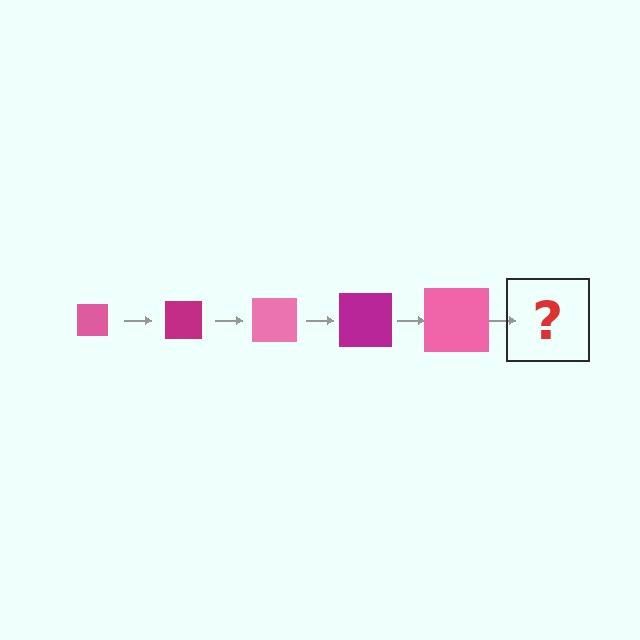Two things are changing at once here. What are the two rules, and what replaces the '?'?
The two rules are that the square grows larger each step and the color cycles through pink and magenta. The '?' should be a magenta square, larger than the previous one.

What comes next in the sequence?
The next element should be a magenta square, larger than the previous one.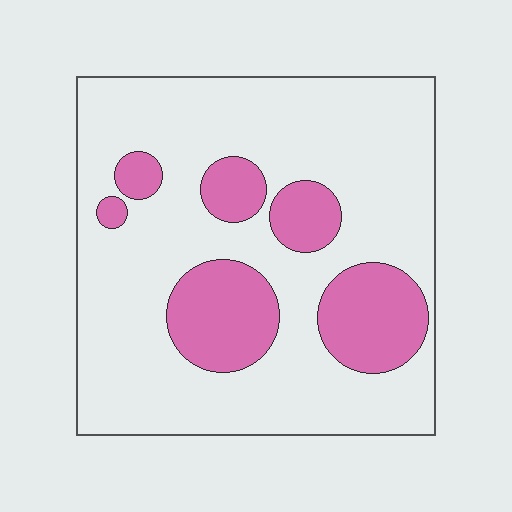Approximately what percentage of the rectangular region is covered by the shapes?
Approximately 25%.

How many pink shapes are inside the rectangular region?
6.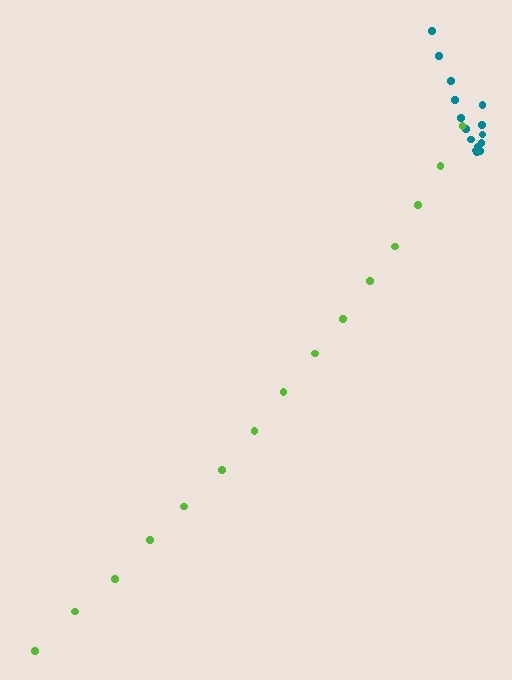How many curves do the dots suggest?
There are 2 distinct paths.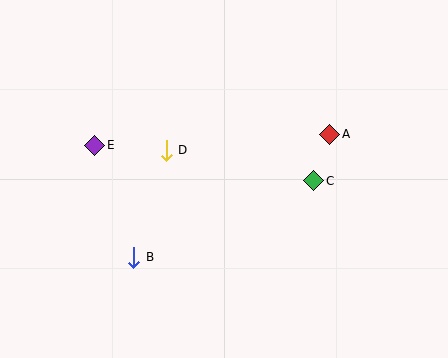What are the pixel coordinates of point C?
Point C is at (314, 181).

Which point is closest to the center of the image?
Point D at (166, 150) is closest to the center.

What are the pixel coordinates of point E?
Point E is at (95, 145).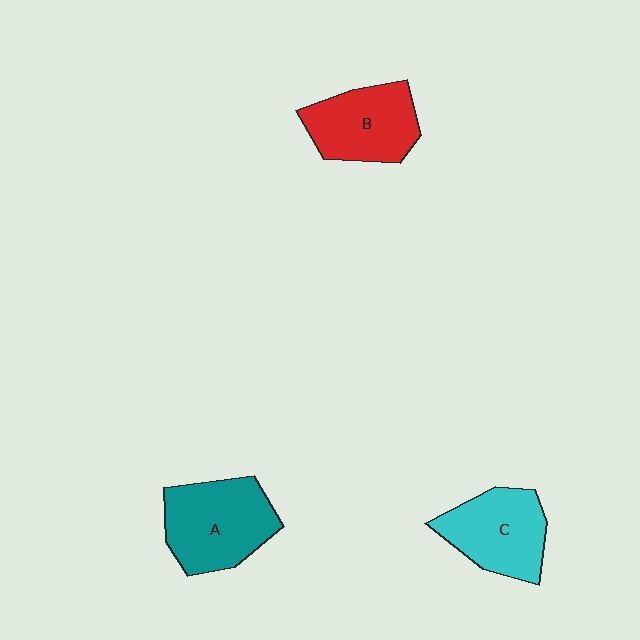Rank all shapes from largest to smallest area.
From largest to smallest: A (teal), C (cyan), B (red).